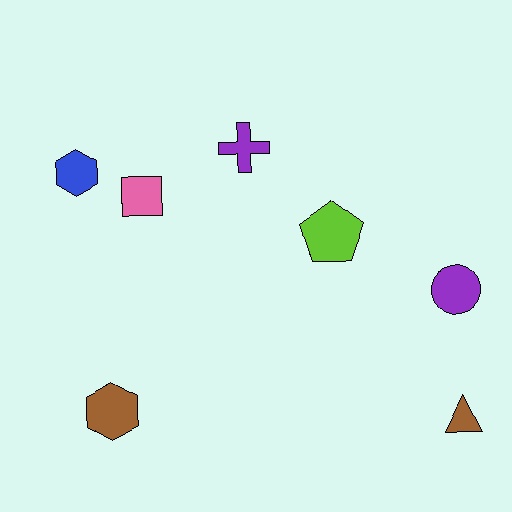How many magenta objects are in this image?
There are no magenta objects.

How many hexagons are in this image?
There are 2 hexagons.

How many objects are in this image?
There are 7 objects.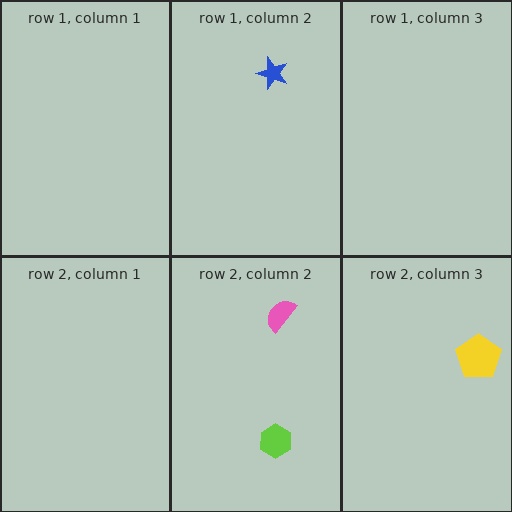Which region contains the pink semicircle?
The row 2, column 2 region.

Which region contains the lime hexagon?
The row 2, column 2 region.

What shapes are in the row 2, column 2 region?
The pink semicircle, the lime hexagon.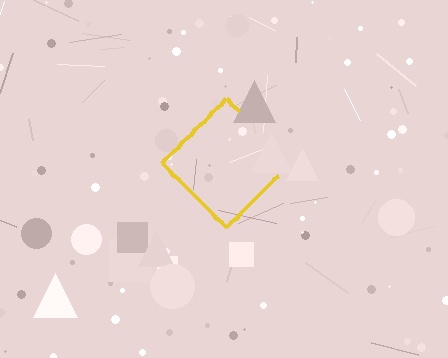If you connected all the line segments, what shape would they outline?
They would outline a diamond.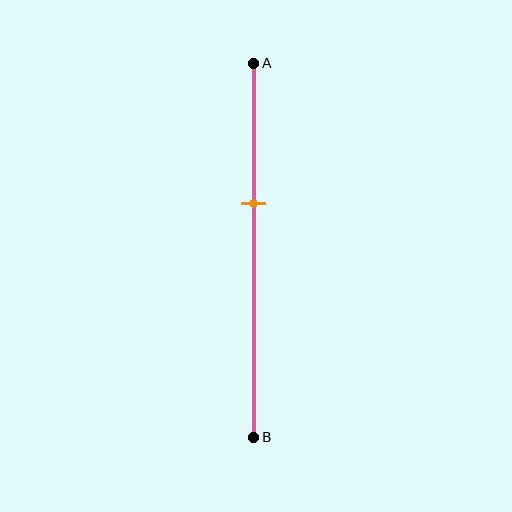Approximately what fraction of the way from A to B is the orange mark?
The orange mark is approximately 40% of the way from A to B.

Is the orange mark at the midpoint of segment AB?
No, the mark is at about 40% from A, not at the 50% midpoint.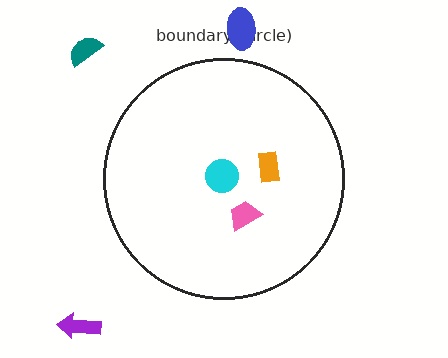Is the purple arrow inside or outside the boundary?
Outside.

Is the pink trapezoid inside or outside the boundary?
Inside.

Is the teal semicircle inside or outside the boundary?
Outside.